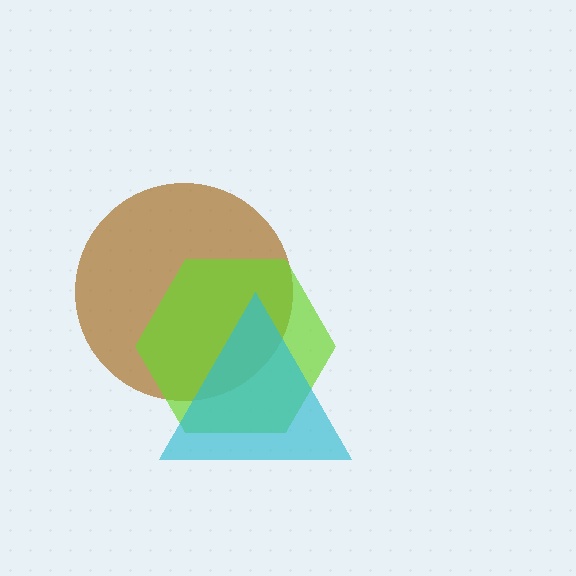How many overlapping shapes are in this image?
There are 3 overlapping shapes in the image.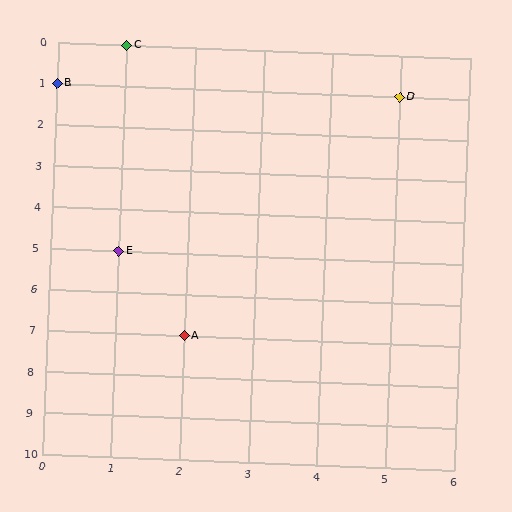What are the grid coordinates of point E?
Point E is at grid coordinates (1, 5).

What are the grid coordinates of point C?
Point C is at grid coordinates (1, 0).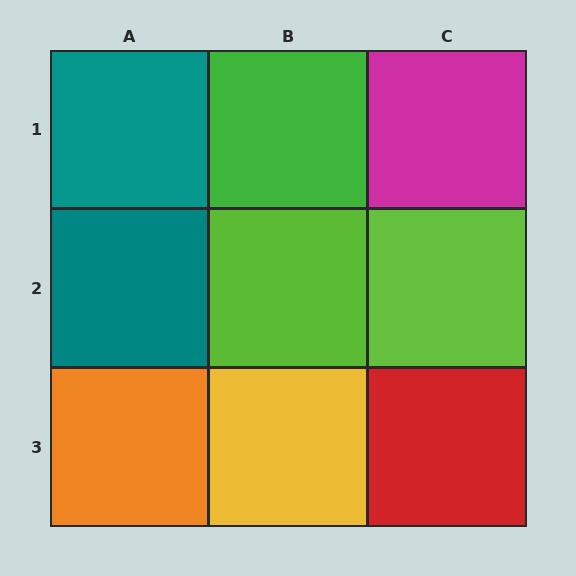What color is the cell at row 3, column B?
Yellow.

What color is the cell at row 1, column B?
Green.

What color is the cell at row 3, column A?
Orange.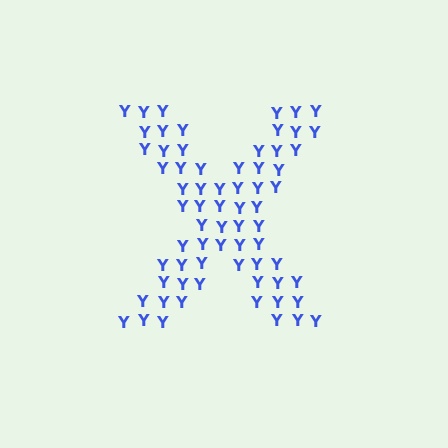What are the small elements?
The small elements are letter Y's.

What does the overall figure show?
The overall figure shows the letter X.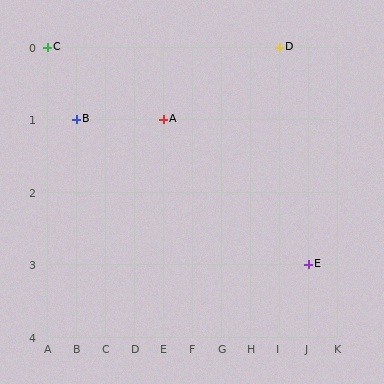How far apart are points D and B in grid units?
Points D and B are 7 columns and 1 row apart (about 7.1 grid units diagonally).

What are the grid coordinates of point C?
Point C is at grid coordinates (A, 0).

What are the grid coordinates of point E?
Point E is at grid coordinates (J, 3).